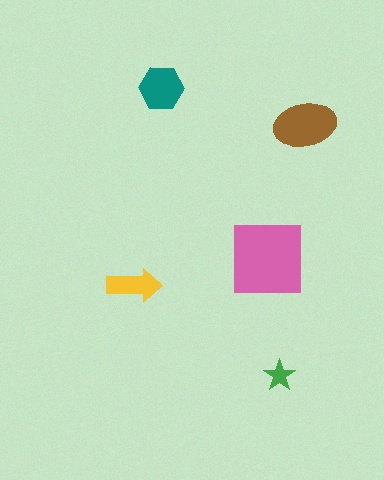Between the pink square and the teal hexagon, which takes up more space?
The pink square.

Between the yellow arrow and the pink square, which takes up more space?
The pink square.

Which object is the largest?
The pink square.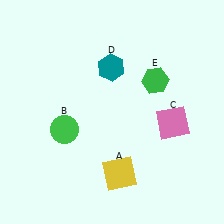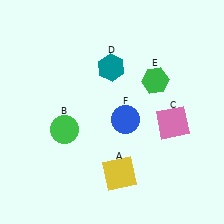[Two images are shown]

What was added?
A blue circle (F) was added in Image 2.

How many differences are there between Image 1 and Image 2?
There is 1 difference between the two images.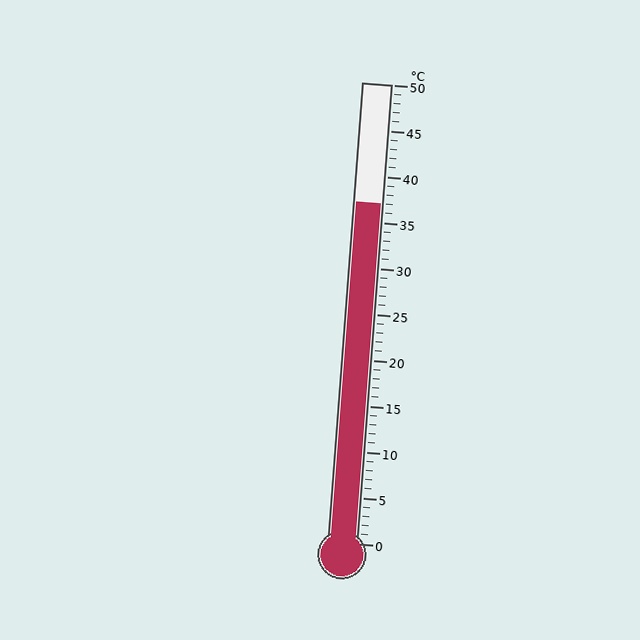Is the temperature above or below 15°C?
The temperature is above 15°C.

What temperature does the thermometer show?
The thermometer shows approximately 37°C.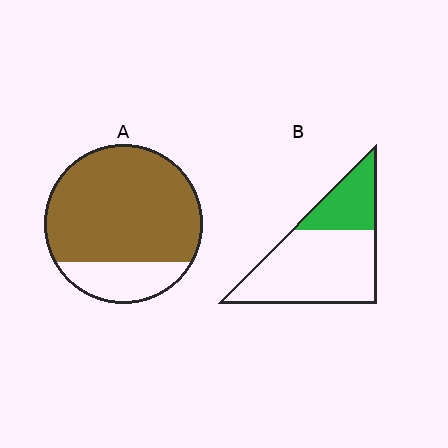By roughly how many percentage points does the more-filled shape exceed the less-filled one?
By roughly 50 percentage points (A over B).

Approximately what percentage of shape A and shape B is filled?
A is approximately 80% and B is approximately 30%.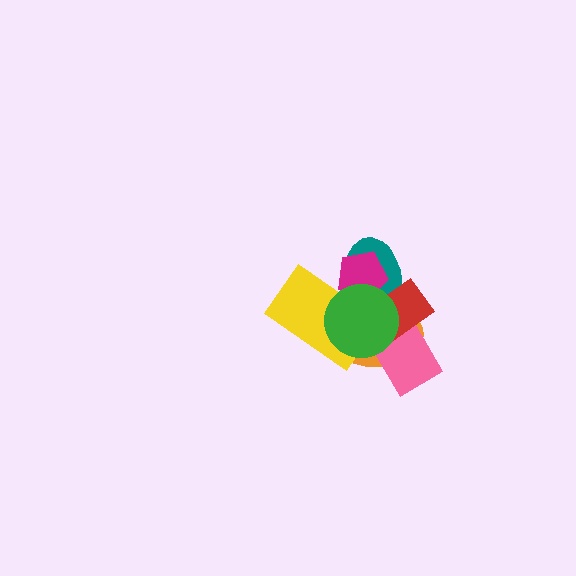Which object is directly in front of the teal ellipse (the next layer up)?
The orange ellipse is directly in front of the teal ellipse.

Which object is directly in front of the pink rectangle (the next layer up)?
The red rectangle is directly in front of the pink rectangle.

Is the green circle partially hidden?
No, no other shape covers it.